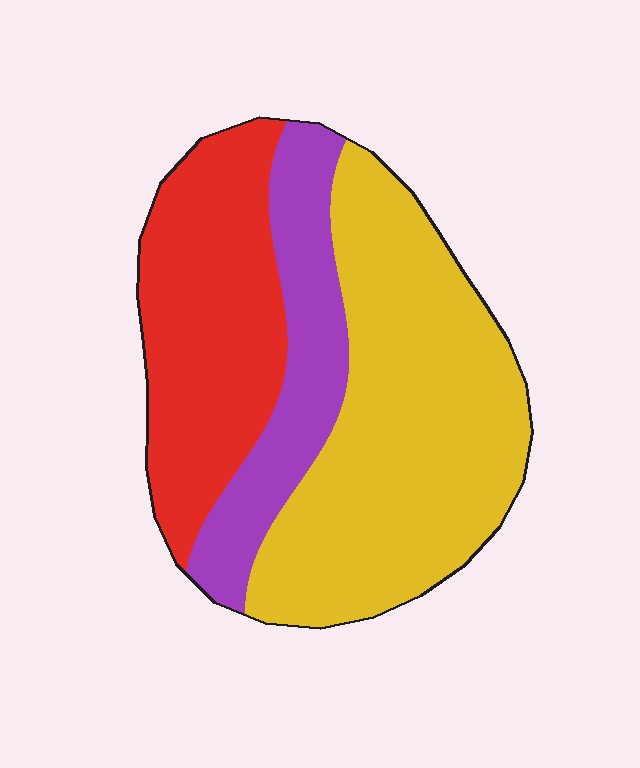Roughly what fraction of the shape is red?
Red takes up between a sixth and a third of the shape.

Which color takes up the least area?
Purple, at roughly 20%.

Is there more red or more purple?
Red.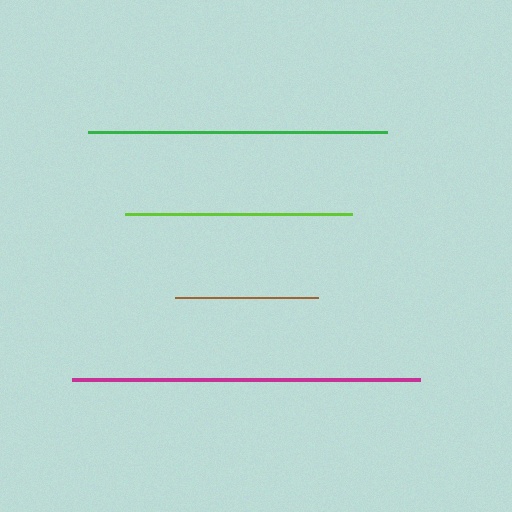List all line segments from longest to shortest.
From longest to shortest: magenta, green, lime, brown.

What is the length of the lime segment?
The lime segment is approximately 227 pixels long.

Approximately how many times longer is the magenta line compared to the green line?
The magenta line is approximately 1.2 times the length of the green line.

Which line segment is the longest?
The magenta line is the longest at approximately 348 pixels.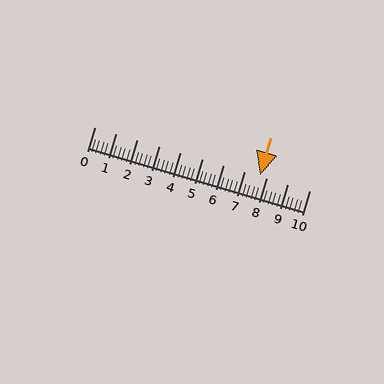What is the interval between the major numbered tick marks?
The major tick marks are spaced 1 units apart.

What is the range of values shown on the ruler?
The ruler shows values from 0 to 10.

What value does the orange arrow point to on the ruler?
The orange arrow points to approximately 7.7.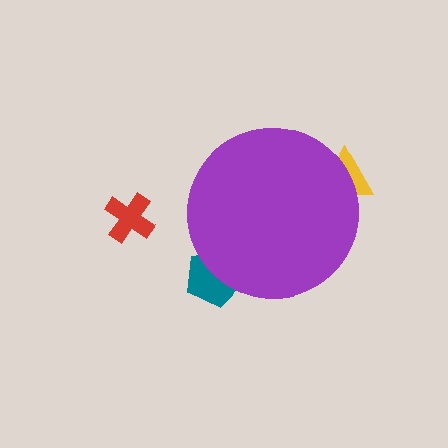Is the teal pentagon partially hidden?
Yes, the teal pentagon is partially hidden behind the purple circle.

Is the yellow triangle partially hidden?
Yes, the yellow triangle is partially hidden behind the purple circle.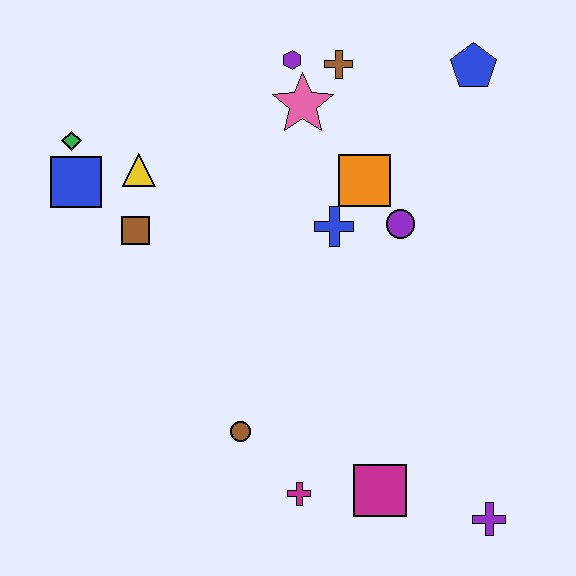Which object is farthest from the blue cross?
The purple cross is farthest from the blue cross.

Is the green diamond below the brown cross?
Yes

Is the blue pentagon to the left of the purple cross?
Yes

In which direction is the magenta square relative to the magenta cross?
The magenta square is to the right of the magenta cross.